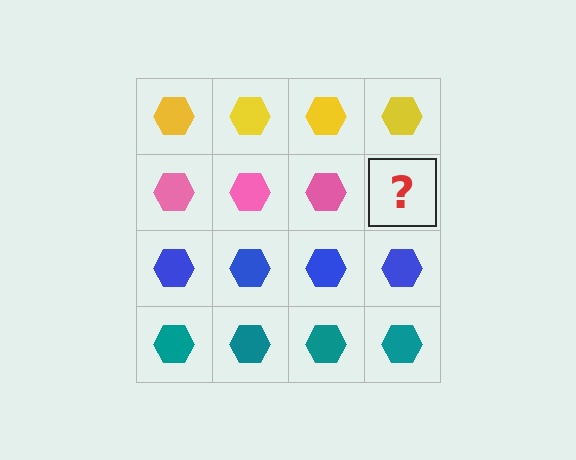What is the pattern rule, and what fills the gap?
The rule is that each row has a consistent color. The gap should be filled with a pink hexagon.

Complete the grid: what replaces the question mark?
The question mark should be replaced with a pink hexagon.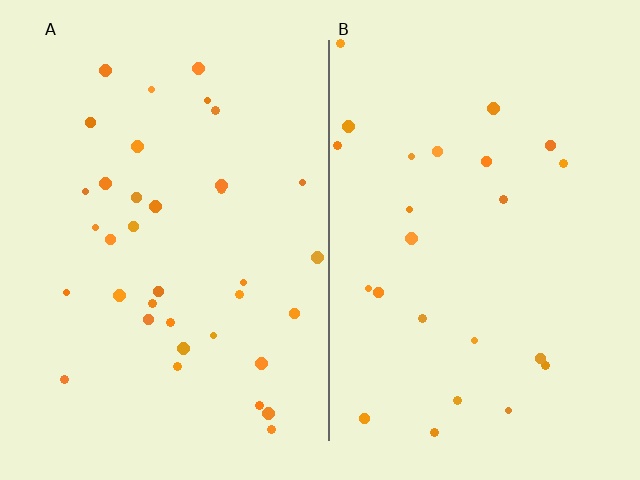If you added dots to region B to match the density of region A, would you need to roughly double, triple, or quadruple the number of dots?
Approximately double.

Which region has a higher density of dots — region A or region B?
A (the left).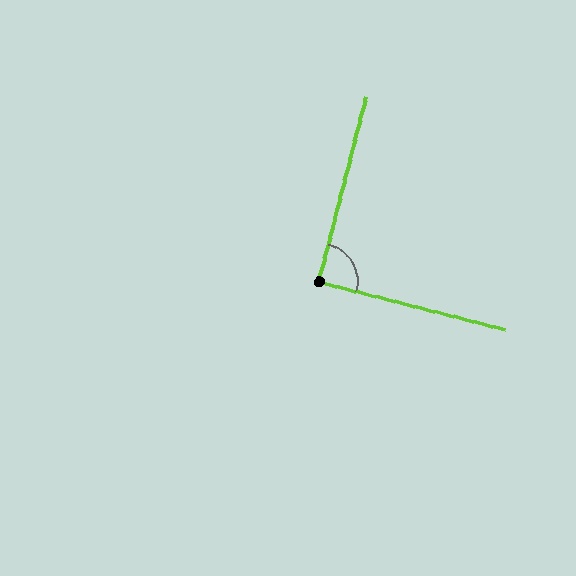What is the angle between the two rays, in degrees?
Approximately 90 degrees.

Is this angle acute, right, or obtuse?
It is approximately a right angle.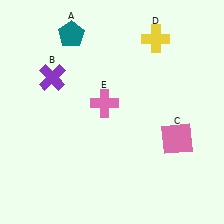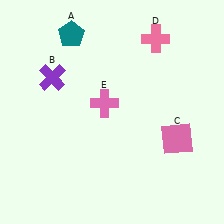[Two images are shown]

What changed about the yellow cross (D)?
In Image 1, D is yellow. In Image 2, it changed to pink.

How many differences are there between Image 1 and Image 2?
There is 1 difference between the two images.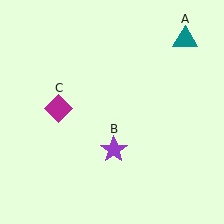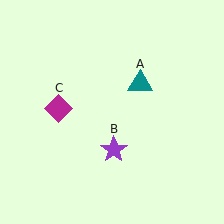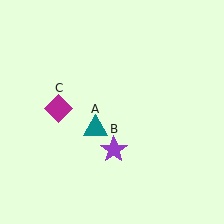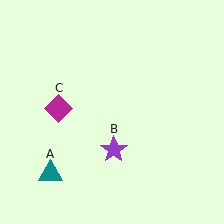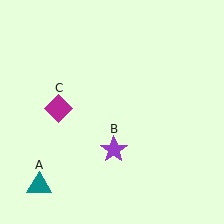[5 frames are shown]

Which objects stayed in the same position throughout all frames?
Purple star (object B) and magenta diamond (object C) remained stationary.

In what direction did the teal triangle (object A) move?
The teal triangle (object A) moved down and to the left.